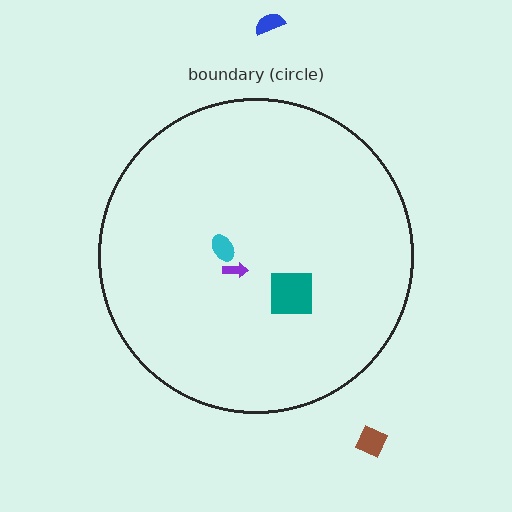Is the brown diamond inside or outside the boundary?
Outside.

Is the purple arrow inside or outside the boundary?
Inside.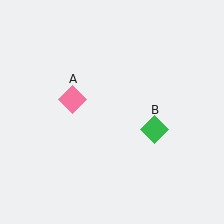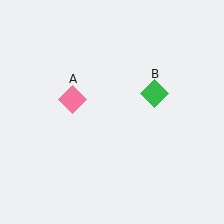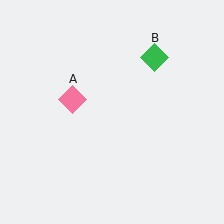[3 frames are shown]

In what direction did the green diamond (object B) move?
The green diamond (object B) moved up.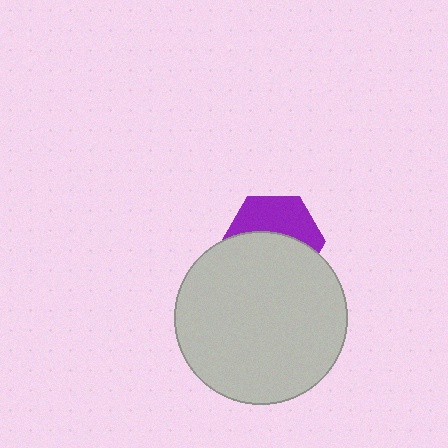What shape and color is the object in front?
The object in front is a light gray circle.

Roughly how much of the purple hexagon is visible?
A small part of it is visible (roughly 44%).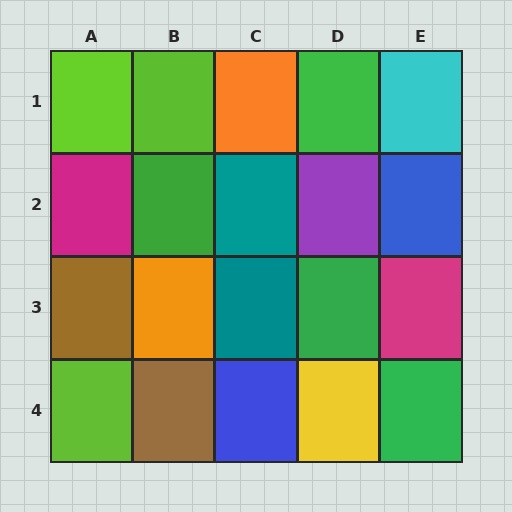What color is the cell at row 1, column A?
Lime.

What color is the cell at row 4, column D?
Yellow.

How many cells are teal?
2 cells are teal.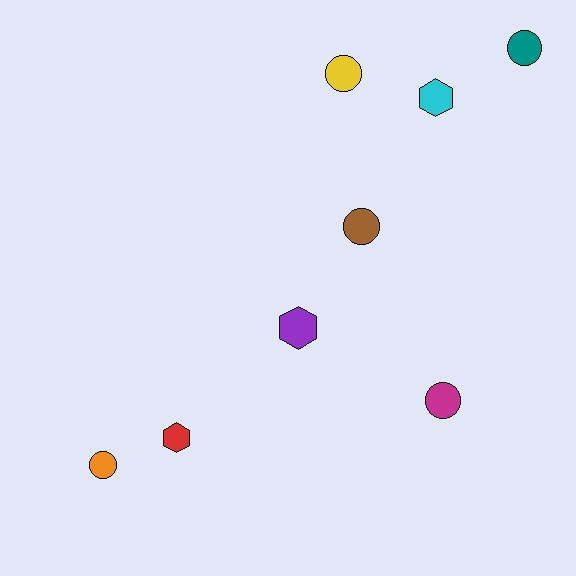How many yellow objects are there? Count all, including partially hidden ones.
There is 1 yellow object.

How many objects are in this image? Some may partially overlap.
There are 8 objects.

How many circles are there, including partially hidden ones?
There are 5 circles.